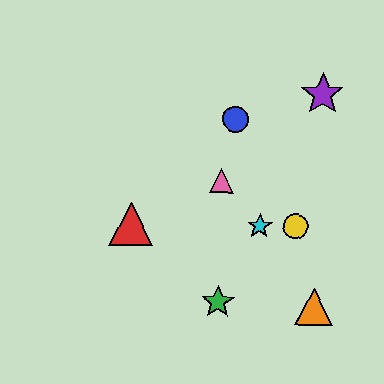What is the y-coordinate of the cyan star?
The cyan star is at y≈226.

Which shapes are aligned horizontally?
The red triangle, the yellow circle, the cyan star are aligned horizontally.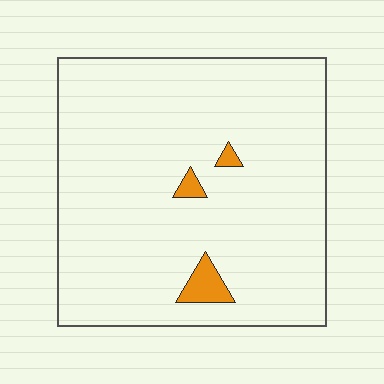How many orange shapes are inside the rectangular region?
3.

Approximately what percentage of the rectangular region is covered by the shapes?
Approximately 5%.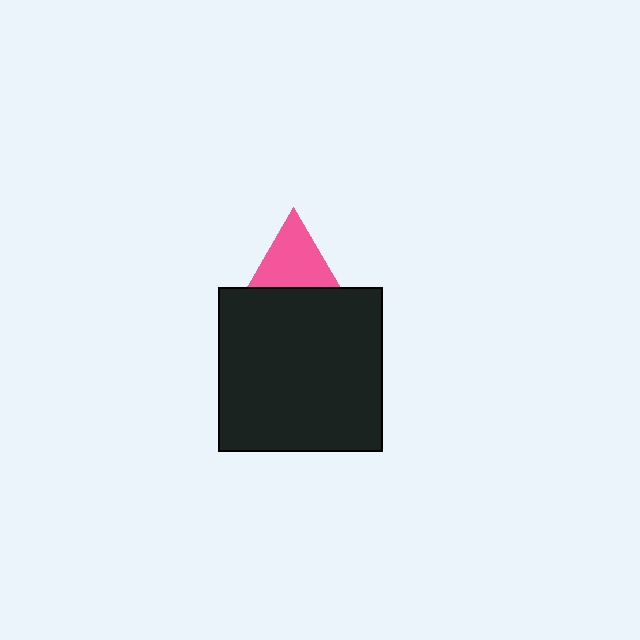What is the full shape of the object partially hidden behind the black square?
The partially hidden object is a pink triangle.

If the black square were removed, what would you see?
You would see the complete pink triangle.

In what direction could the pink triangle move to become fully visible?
The pink triangle could move up. That would shift it out from behind the black square entirely.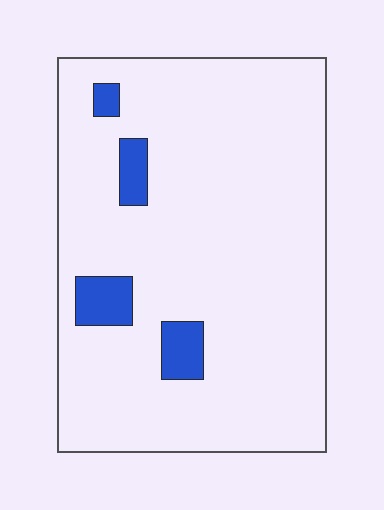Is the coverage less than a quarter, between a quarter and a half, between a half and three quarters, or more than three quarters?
Less than a quarter.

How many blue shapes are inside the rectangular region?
4.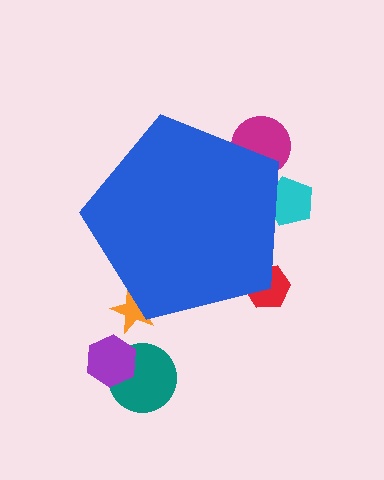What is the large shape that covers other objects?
A blue pentagon.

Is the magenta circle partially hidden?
Yes, the magenta circle is partially hidden behind the blue pentagon.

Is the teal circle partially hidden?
No, the teal circle is fully visible.